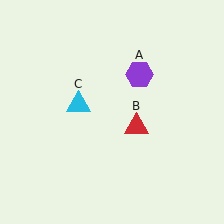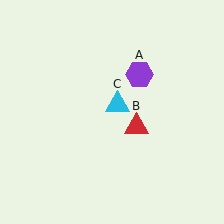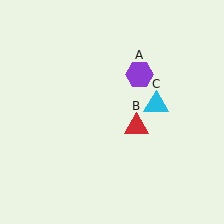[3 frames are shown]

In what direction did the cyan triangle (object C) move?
The cyan triangle (object C) moved right.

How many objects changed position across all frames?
1 object changed position: cyan triangle (object C).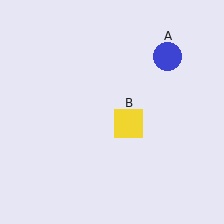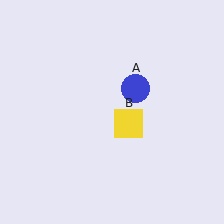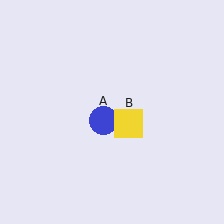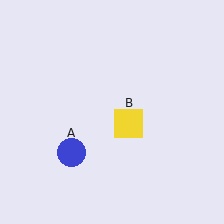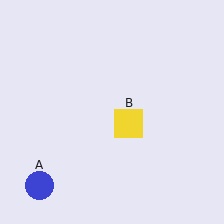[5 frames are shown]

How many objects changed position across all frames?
1 object changed position: blue circle (object A).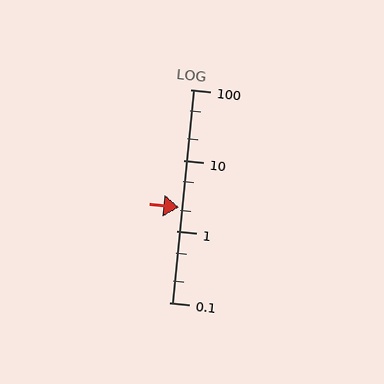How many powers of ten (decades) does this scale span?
The scale spans 3 decades, from 0.1 to 100.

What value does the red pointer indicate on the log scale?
The pointer indicates approximately 2.2.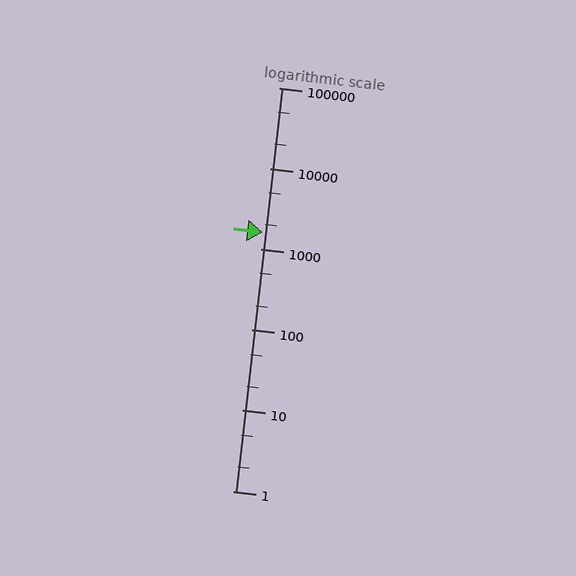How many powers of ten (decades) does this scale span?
The scale spans 5 decades, from 1 to 100000.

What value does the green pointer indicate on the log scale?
The pointer indicates approximately 1600.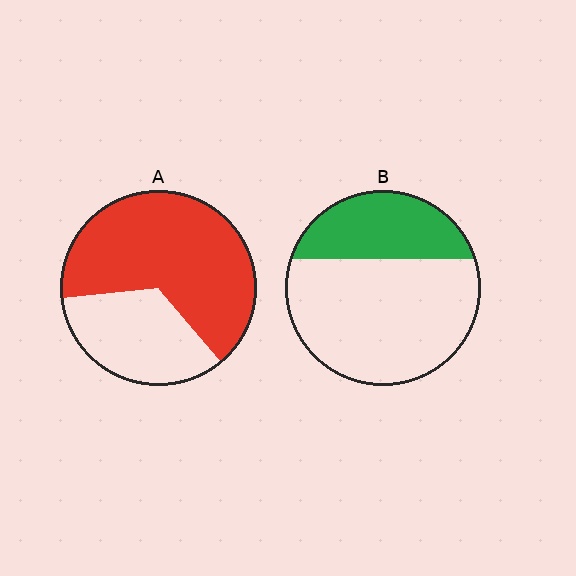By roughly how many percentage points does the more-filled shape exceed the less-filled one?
By roughly 35 percentage points (A over B).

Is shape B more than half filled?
No.